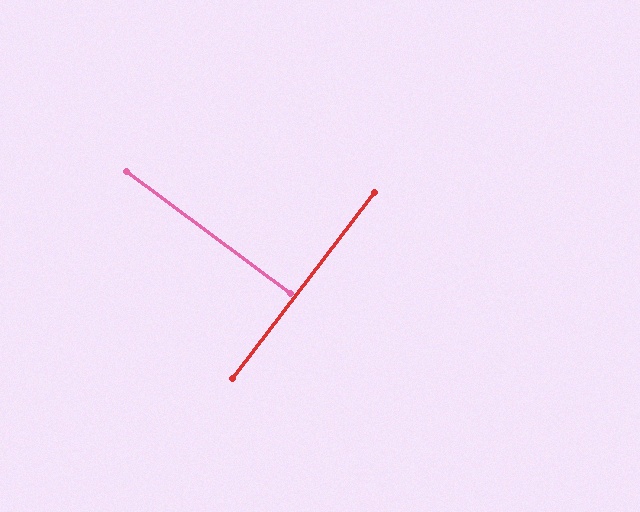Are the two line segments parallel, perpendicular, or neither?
Perpendicular — they meet at approximately 89°.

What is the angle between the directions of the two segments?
Approximately 89 degrees.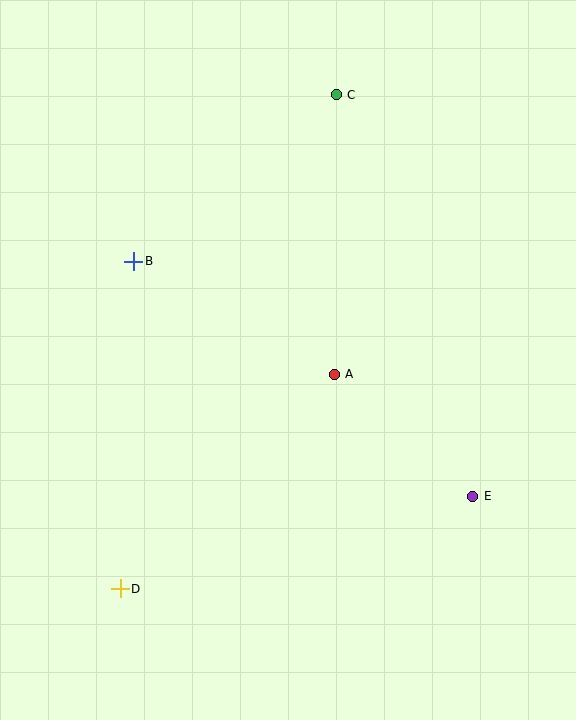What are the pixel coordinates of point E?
Point E is at (473, 496).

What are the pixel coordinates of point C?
Point C is at (336, 95).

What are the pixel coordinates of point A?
Point A is at (334, 374).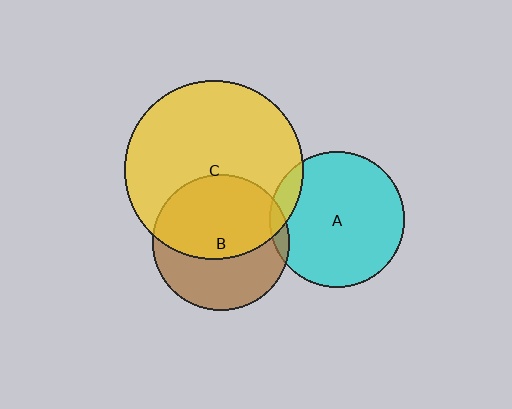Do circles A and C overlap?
Yes.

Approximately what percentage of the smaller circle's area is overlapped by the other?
Approximately 10%.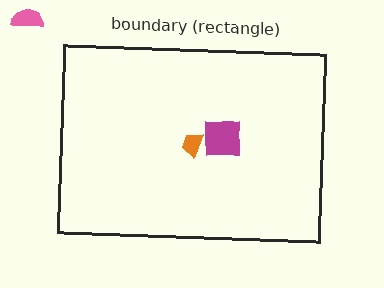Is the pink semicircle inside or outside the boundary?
Outside.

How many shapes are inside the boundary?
2 inside, 1 outside.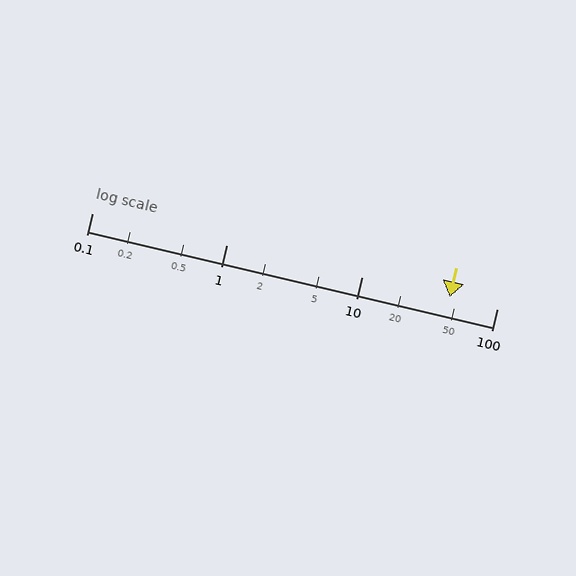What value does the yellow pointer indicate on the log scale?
The pointer indicates approximately 45.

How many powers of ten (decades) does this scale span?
The scale spans 3 decades, from 0.1 to 100.